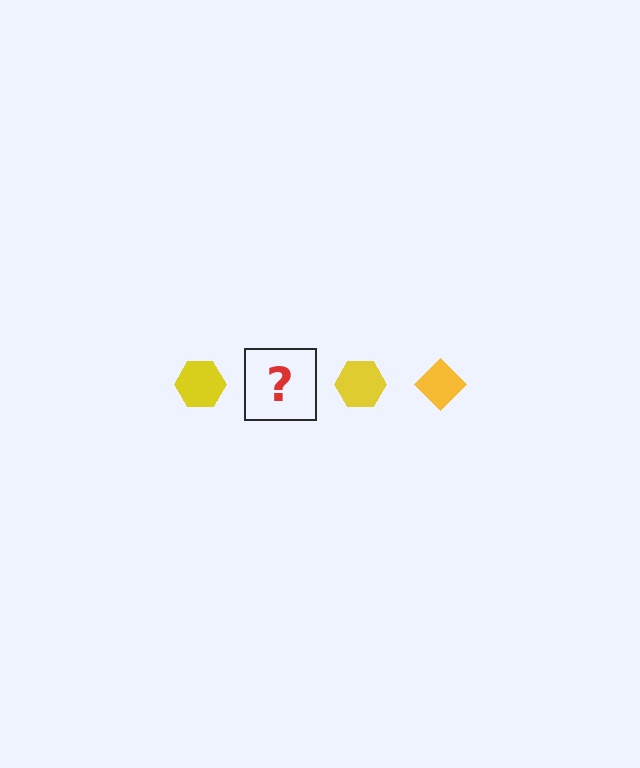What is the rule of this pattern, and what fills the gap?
The rule is that the pattern cycles through hexagon, diamond shapes in yellow. The gap should be filled with a yellow diamond.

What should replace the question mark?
The question mark should be replaced with a yellow diamond.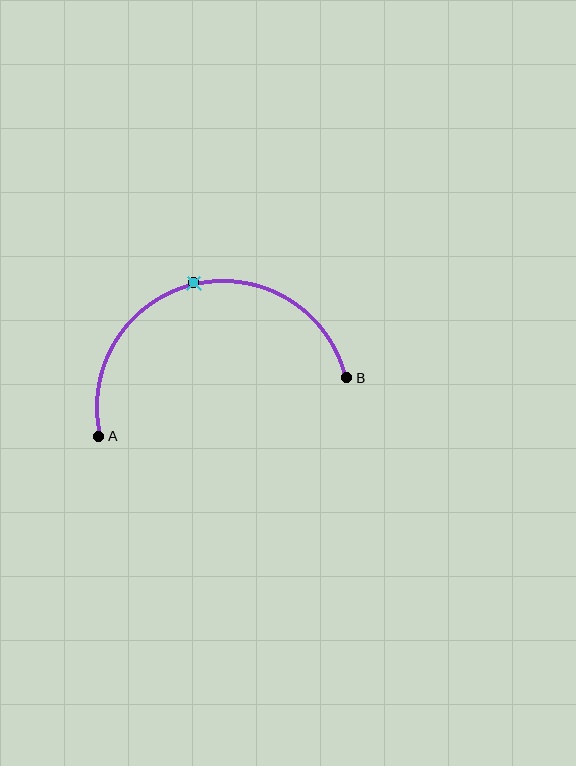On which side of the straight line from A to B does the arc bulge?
The arc bulges above the straight line connecting A and B.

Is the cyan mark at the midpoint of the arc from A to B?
Yes. The cyan mark lies on the arc at equal arc-length from both A and B — it is the arc midpoint.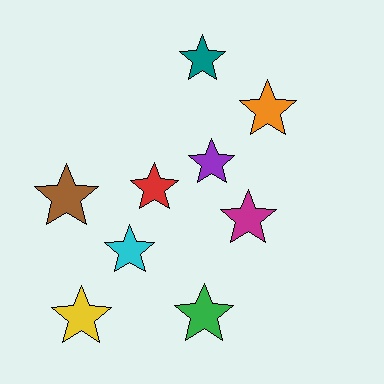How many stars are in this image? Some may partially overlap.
There are 9 stars.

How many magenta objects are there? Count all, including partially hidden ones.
There is 1 magenta object.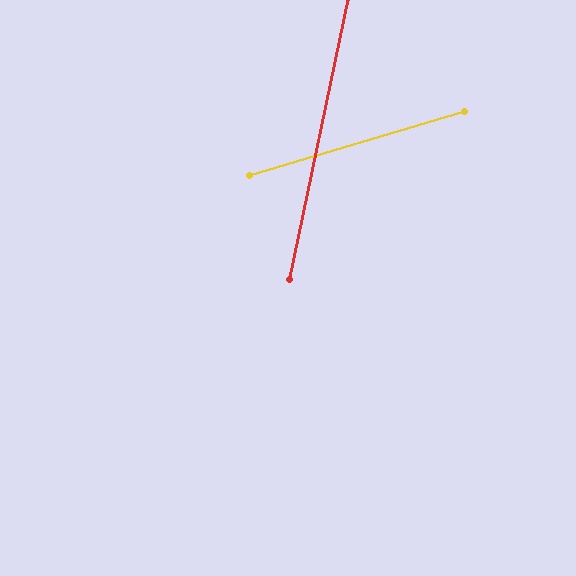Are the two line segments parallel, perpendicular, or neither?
Neither parallel nor perpendicular — they differ by about 62°.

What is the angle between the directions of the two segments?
Approximately 62 degrees.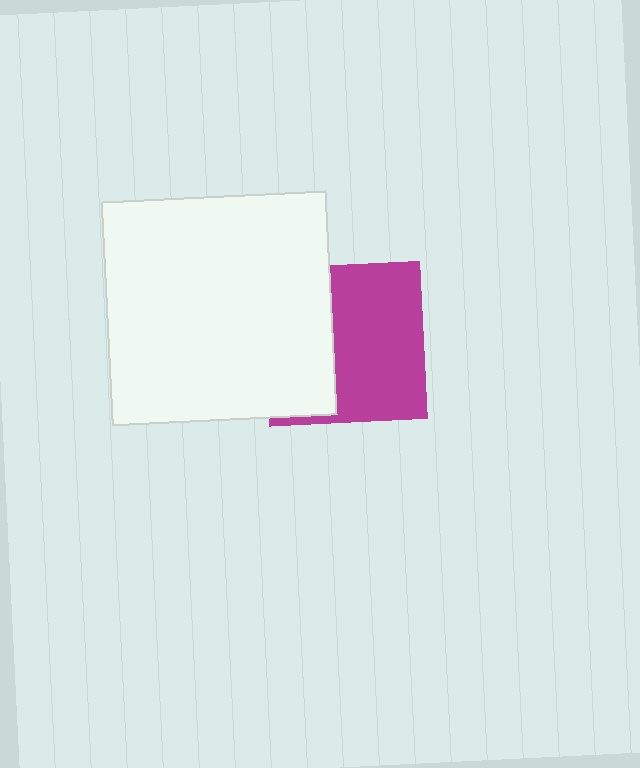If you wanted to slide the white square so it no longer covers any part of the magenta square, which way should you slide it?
Slide it left — that is the most direct way to separate the two shapes.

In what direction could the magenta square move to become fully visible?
The magenta square could move right. That would shift it out from behind the white square entirely.